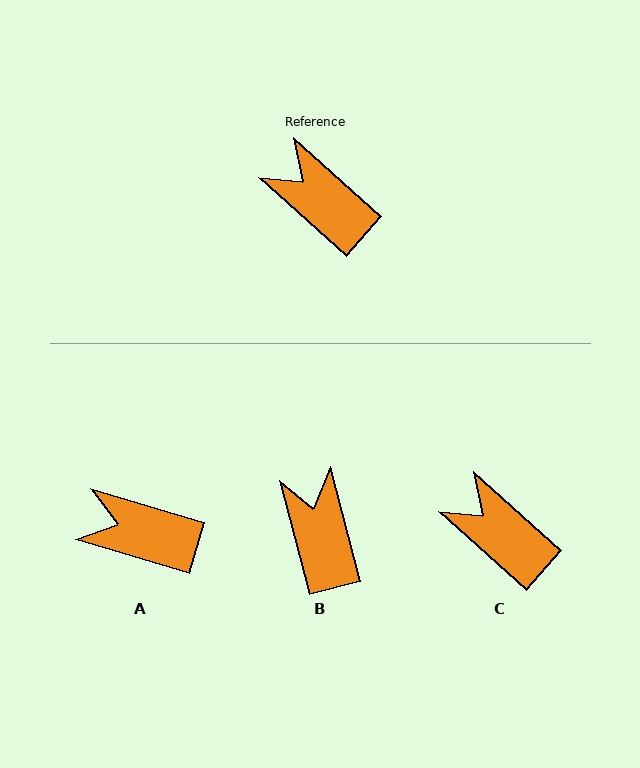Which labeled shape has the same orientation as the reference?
C.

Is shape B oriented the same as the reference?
No, it is off by about 34 degrees.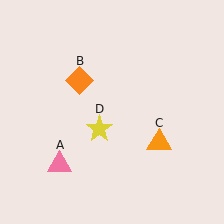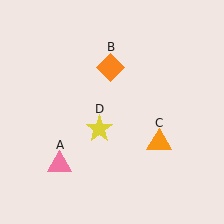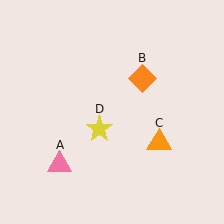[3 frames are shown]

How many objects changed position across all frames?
1 object changed position: orange diamond (object B).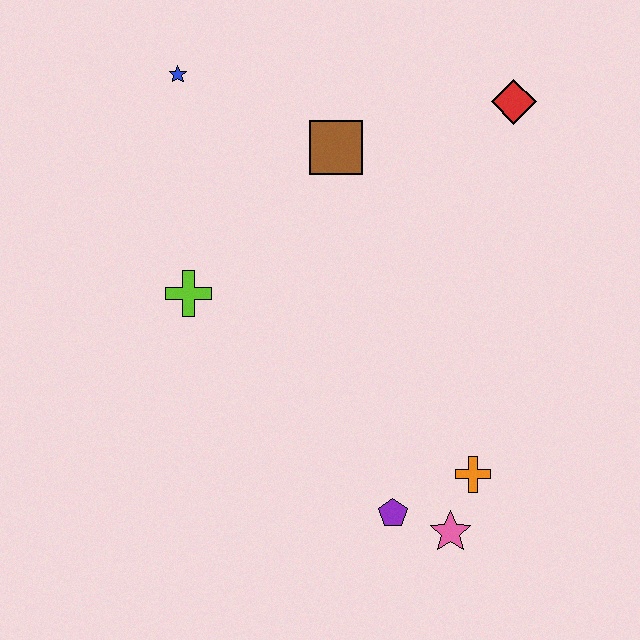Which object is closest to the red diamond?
The brown square is closest to the red diamond.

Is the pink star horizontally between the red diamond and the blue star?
Yes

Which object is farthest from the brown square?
The pink star is farthest from the brown square.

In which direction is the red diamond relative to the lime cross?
The red diamond is to the right of the lime cross.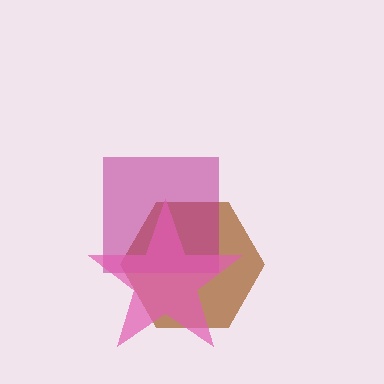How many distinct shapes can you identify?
There are 3 distinct shapes: a brown hexagon, a magenta square, a pink star.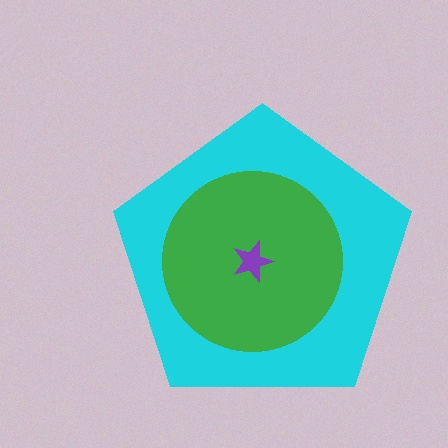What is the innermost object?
The purple star.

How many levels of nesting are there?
3.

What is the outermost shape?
The cyan pentagon.